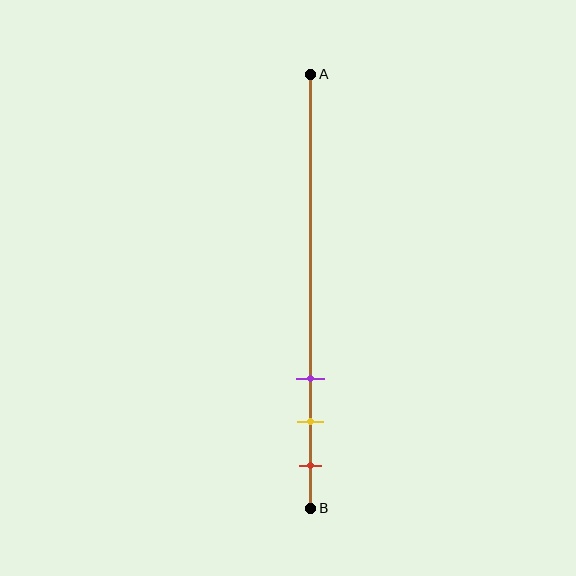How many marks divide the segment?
There are 3 marks dividing the segment.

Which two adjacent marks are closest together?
The yellow and red marks are the closest adjacent pair.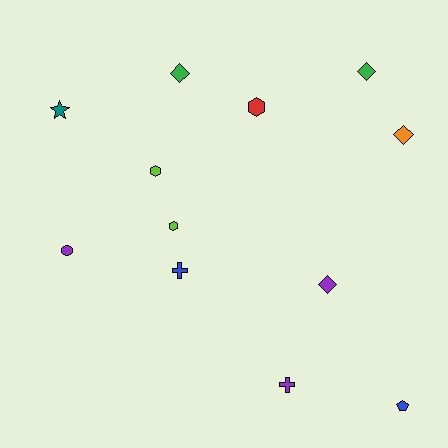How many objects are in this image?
There are 12 objects.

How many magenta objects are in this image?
There are no magenta objects.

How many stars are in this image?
There is 1 star.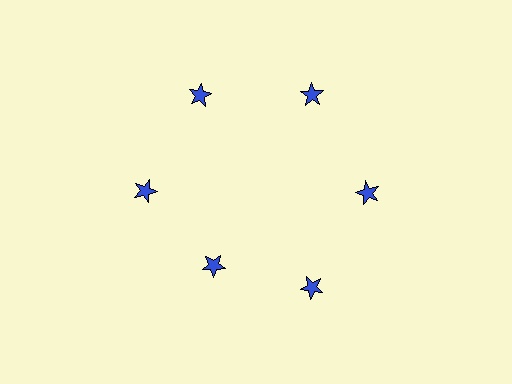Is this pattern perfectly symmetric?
No. The 6 blue stars are arranged in a ring, but one element near the 7 o'clock position is pulled inward toward the center, breaking the 6-fold rotational symmetry.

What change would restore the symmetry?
The symmetry would be restored by moving it outward, back onto the ring so that all 6 stars sit at equal angles and equal distance from the center.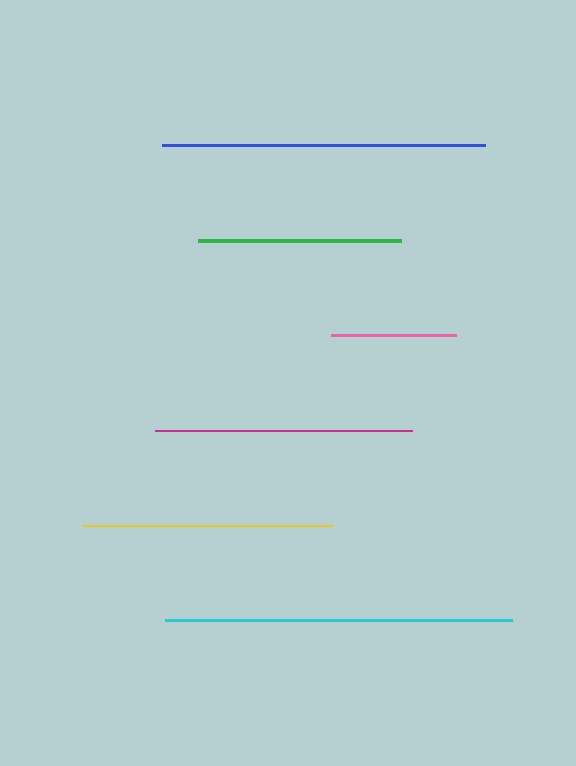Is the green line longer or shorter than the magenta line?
The magenta line is longer than the green line.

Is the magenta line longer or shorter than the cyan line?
The cyan line is longer than the magenta line.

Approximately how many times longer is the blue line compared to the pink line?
The blue line is approximately 2.6 times the length of the pink line.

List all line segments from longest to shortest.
From longest to shortest: cyan, blue, magenta, yellow, green, pink.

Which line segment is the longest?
The cyan line is the longest at approximately 347 pixels.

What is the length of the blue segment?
The blue segment is approximately 323 pixels long.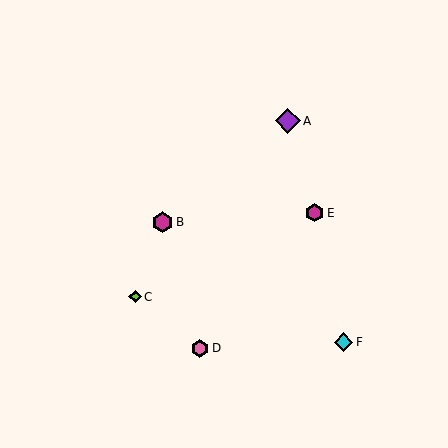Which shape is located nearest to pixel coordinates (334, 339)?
The cyan diamond (labeled F) at (344, 342) is nearest to that location.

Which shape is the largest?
The purple diamond (labeled A) is the largest.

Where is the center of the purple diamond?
The center of the purple diamond is at (288, 121).